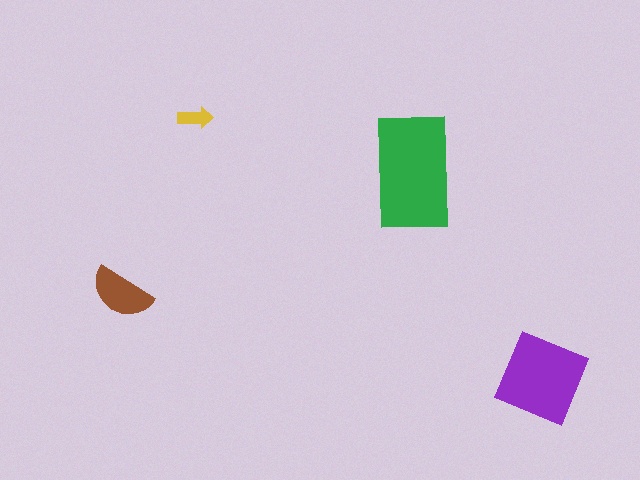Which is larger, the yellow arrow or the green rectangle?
The green rectangle.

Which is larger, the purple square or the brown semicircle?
The purple square.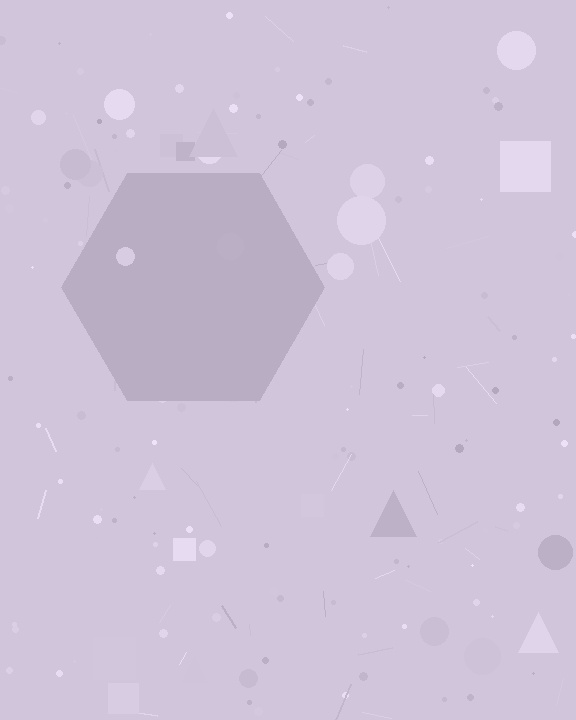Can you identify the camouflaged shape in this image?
The camouflaged shape is a hexagon.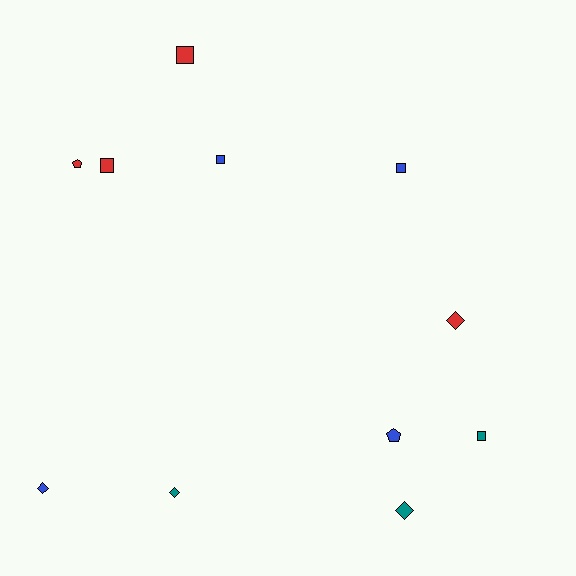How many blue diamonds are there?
There is 1 blue diamond.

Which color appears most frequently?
Red, with 4 objects.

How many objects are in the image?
There are 11 objects.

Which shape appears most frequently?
Square, with 5 objects.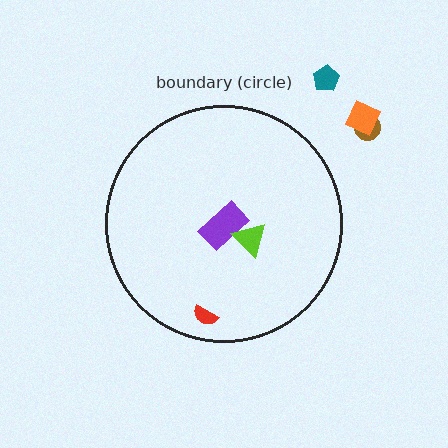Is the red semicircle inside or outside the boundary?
Inside.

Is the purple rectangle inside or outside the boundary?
Inside.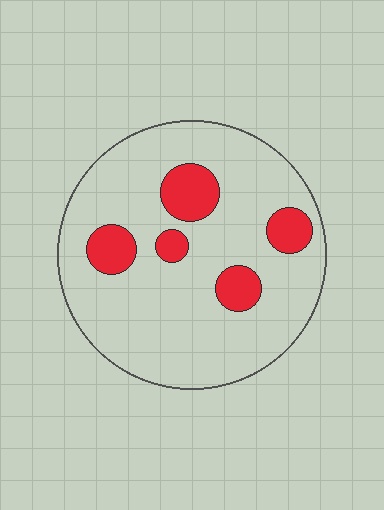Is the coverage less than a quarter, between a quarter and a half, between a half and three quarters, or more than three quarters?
Less than a quarter.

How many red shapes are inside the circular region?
5.